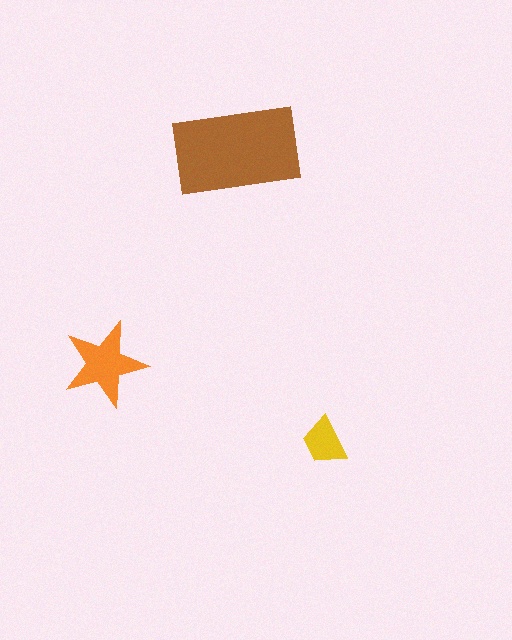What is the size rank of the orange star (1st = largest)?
2nd.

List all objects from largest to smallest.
The brown rectangle, the orange star, the yellow trapezoid.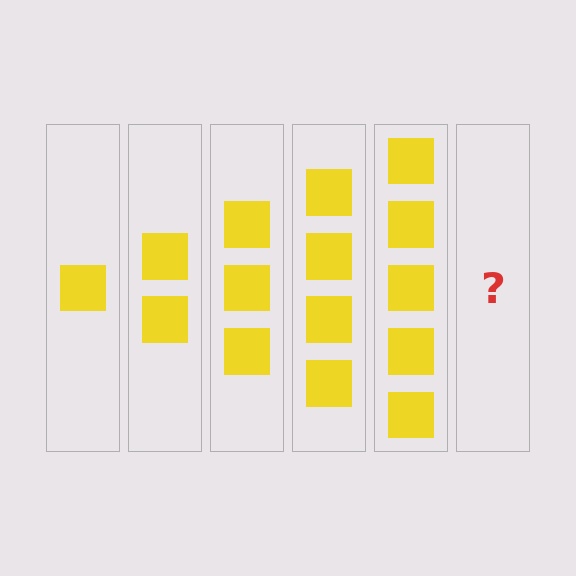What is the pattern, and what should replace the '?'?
The pattern is that each step adds one more square. The '?' should be 6 squares.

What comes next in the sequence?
The next element should be 6 squares.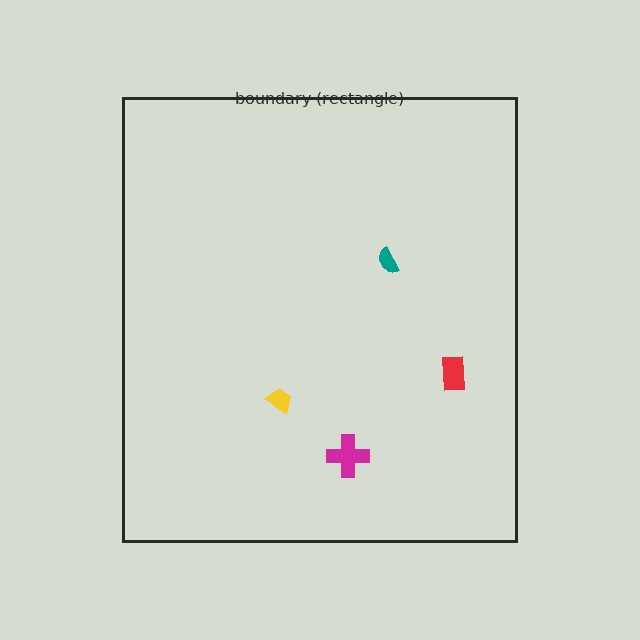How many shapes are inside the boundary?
4 inside, 0 outside.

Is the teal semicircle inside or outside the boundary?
Inside.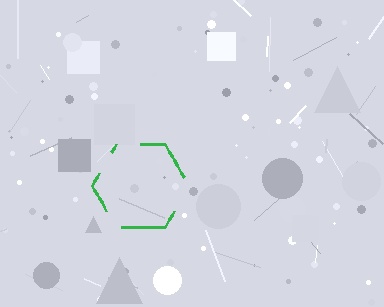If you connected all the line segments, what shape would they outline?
They would outline a hexagon.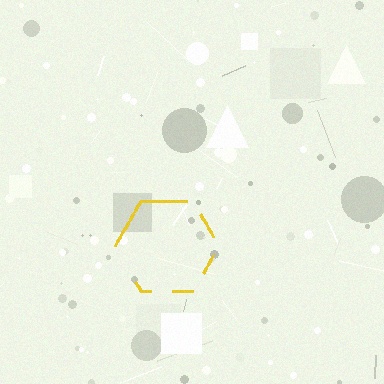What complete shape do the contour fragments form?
The contour fragments form a hexagon.